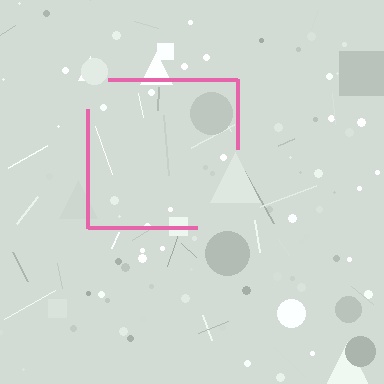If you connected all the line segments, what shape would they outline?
They would outline a square.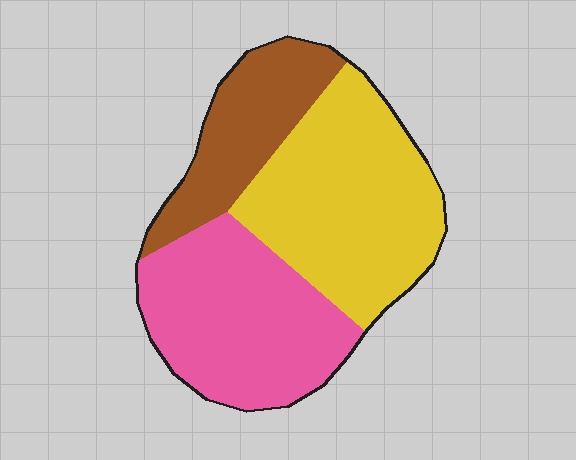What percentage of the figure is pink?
Pink takes up about three eighths (3/8) of the figure.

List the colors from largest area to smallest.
From largest to smallest: yellow, pink, brown.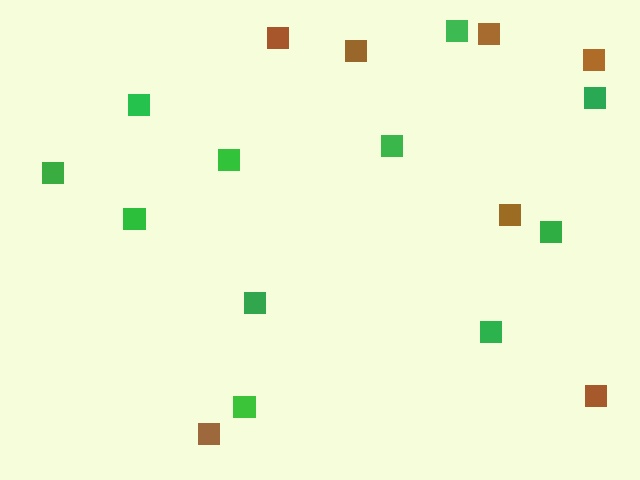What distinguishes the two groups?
There are 2 groups: one group of green squares (11) and one group of brown squares (7).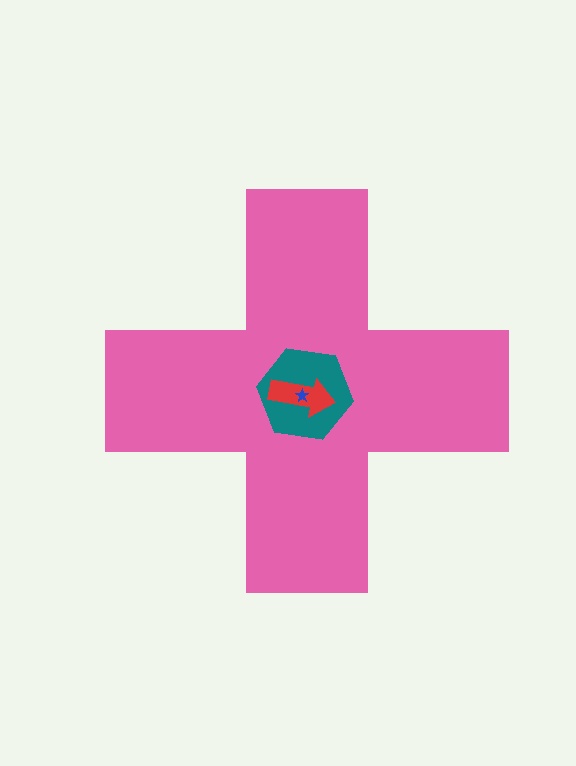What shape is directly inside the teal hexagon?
The red arrow.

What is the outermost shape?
The pink cross.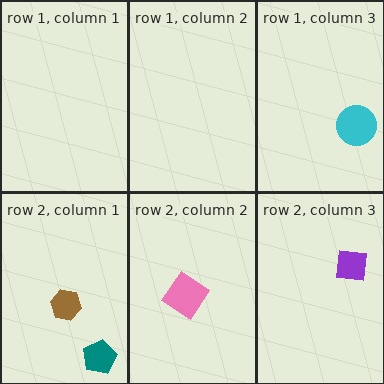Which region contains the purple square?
The row 2, column 3 region.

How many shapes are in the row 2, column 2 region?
1.